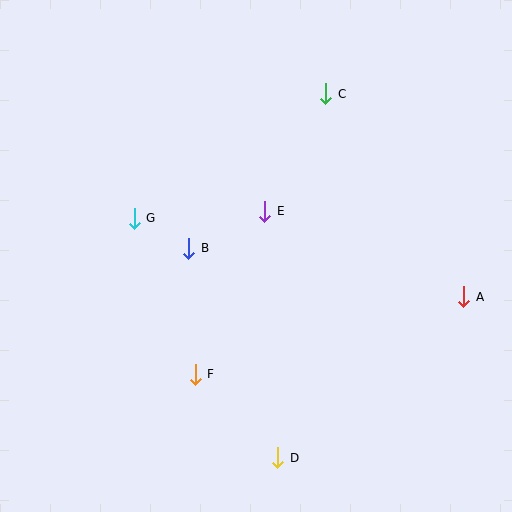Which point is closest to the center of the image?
Point E at (265, 211) is closest to the center.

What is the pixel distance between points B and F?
The distance between B and F is 126 pixels.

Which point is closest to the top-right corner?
Point C is closest to the top-right corner.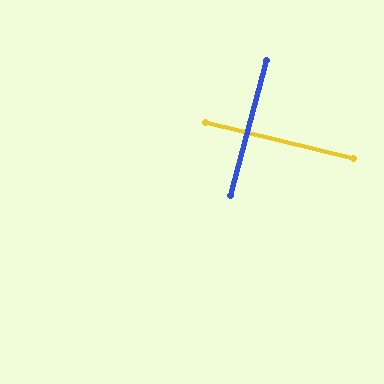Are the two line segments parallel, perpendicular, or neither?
Perpendicular — they meet at approximately 89°.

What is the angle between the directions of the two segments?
Approximately 89 degrees.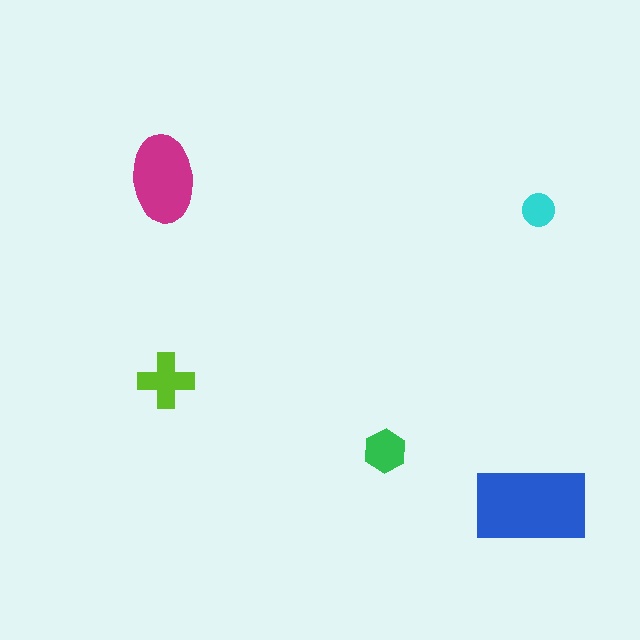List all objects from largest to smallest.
The blue rectangle, the magenta ellipse, the lime cross, the green hexagon, the cyan circle.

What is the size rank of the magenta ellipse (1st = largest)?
2nd.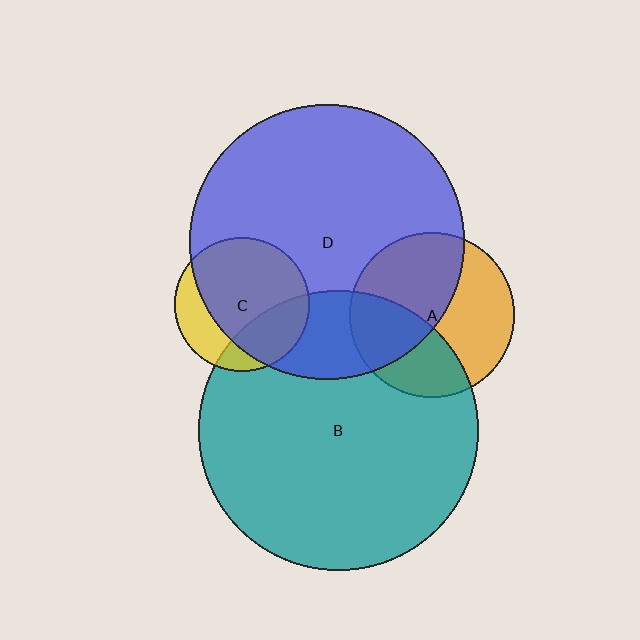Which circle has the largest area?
Circle B (teal).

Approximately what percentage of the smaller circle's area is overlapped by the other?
Approximately 50%.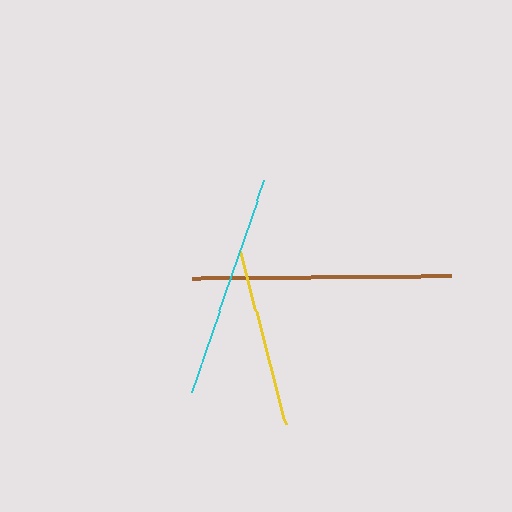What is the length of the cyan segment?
The cyan segment is approximately 224 pixels long.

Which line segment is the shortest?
The yellow line is the shortest at approximately 179 pixels.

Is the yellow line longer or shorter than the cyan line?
The cyan line is longer than the yellow line.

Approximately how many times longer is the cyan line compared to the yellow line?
The cyan line is approximately 1.3 times the length of the yellow line.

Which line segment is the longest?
The brown line is the longest at approximately 258 pixels.